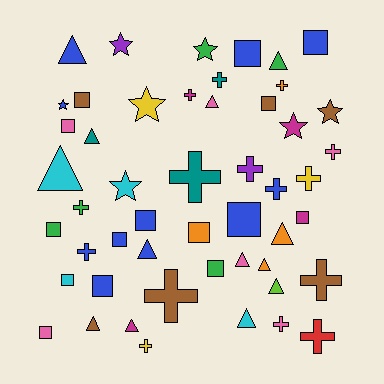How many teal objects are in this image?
There are 3 teal objects.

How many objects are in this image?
There are 50 objects.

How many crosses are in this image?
There are 15 crosses.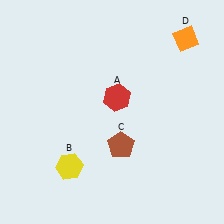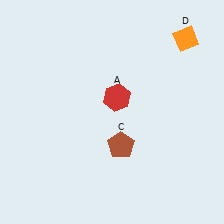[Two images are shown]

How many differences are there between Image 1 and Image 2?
There is 1 difference between the two images.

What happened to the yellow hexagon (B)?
The yellow hexagon (B) was removed in Image 2. It was in the bottom-left area of Image 1.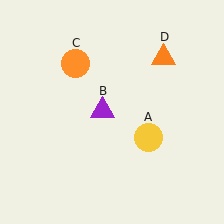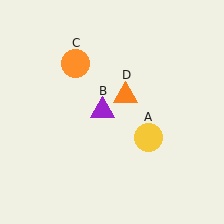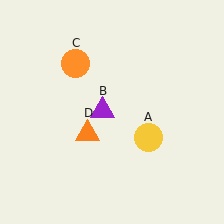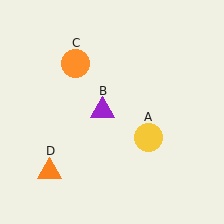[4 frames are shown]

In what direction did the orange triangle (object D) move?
The orange triangle (object D) moved down and to the left.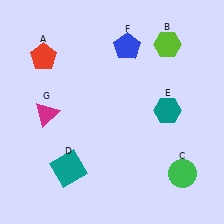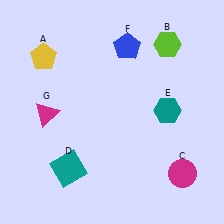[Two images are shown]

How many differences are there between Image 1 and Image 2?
There are 2 differences between the two images.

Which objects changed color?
A changed from red to yellow. C changed from green to magenta.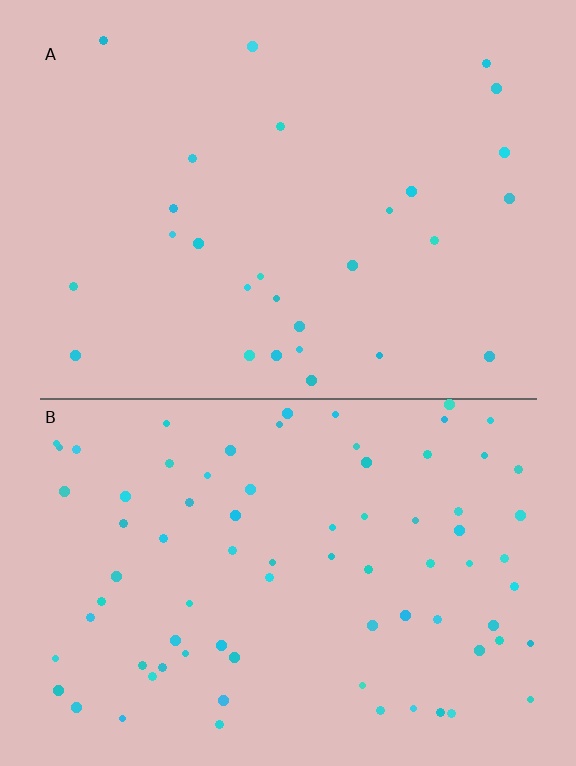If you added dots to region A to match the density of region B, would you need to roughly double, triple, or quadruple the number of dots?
Approximately triple.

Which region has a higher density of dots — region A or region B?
B (the bottom).